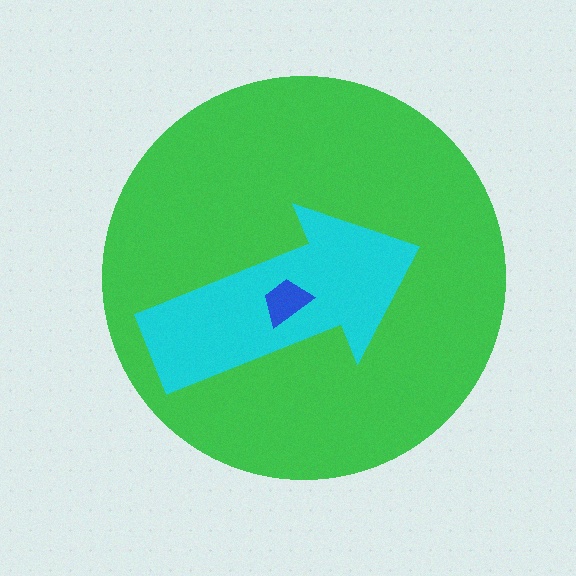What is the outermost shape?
The green circle.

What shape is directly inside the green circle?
The cyan arrow.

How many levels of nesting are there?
3.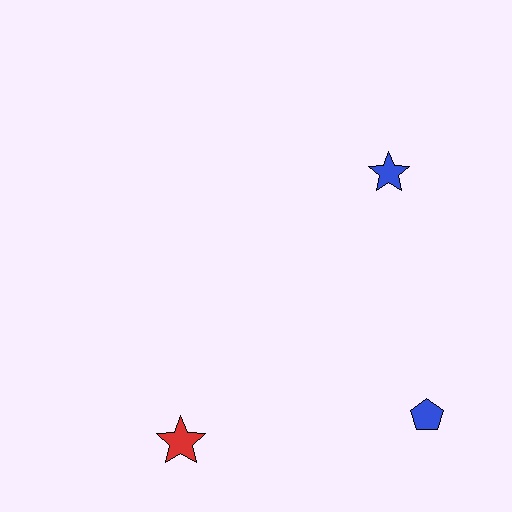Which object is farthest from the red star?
The blue star is farthest from the red star.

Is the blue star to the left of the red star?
No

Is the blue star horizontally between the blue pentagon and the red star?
Yes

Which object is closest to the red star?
The blue pentagon is closest to the red star.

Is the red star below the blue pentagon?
Yes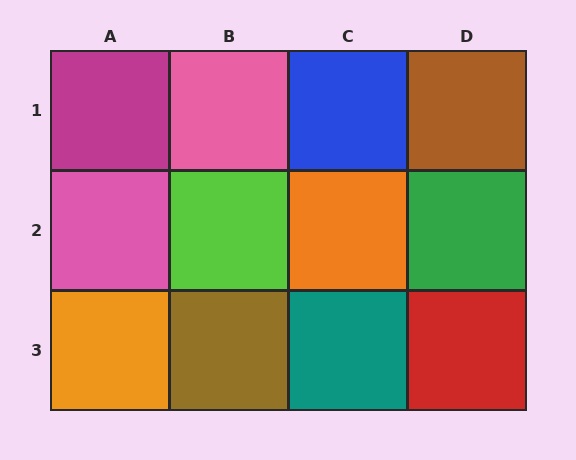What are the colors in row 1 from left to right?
Magenta, pink, blue, brown.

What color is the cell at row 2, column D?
Green.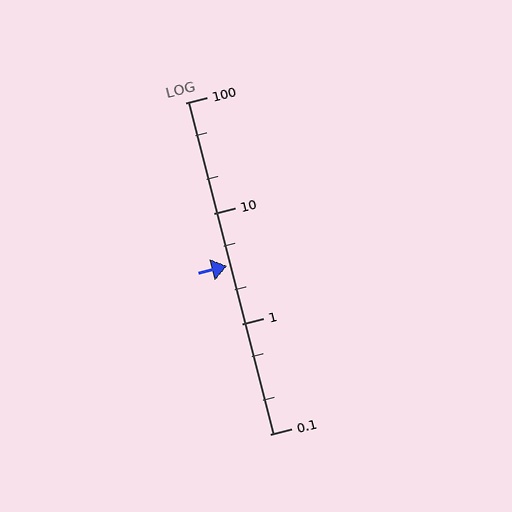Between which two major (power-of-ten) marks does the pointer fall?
The pointer is between 1 and 10.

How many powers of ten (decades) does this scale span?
The scale spans 3 decades, from 0.1 to 100.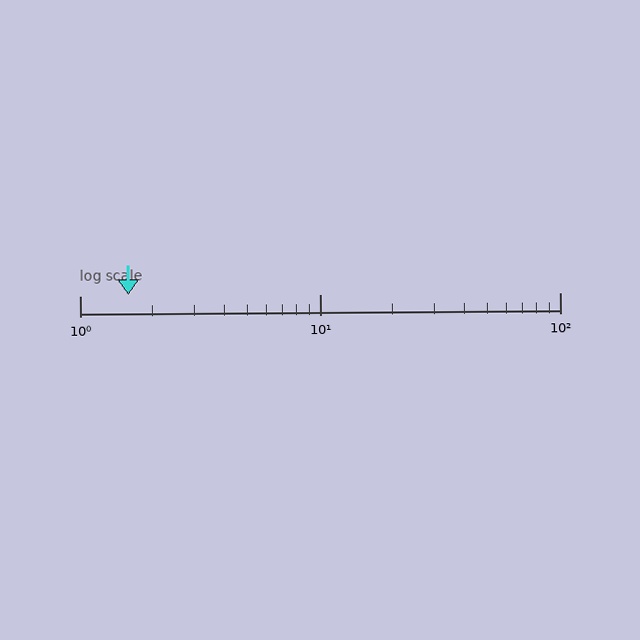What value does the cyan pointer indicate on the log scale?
The pointer indicates approximately 1.6.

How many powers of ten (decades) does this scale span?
The scale spans 2 decades, from 1 to 100.